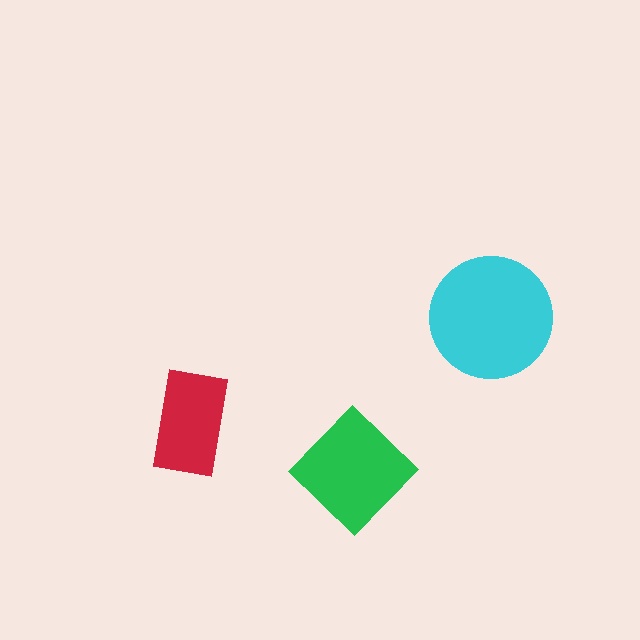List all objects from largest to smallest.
The cyan circle, the green diamond, the red rectangle.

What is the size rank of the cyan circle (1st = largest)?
1st.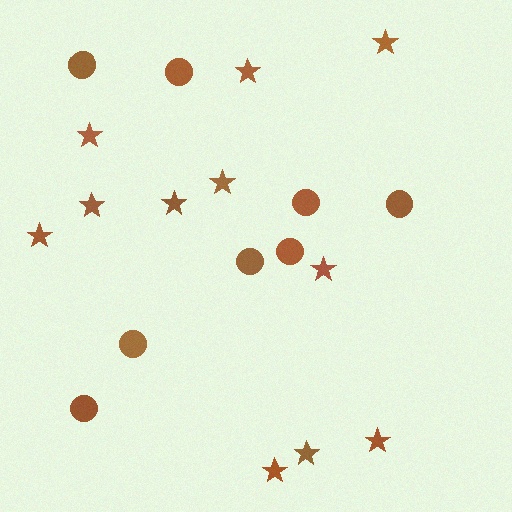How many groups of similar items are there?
There are 2 groups: one group of circles (8) and one group of stars (11).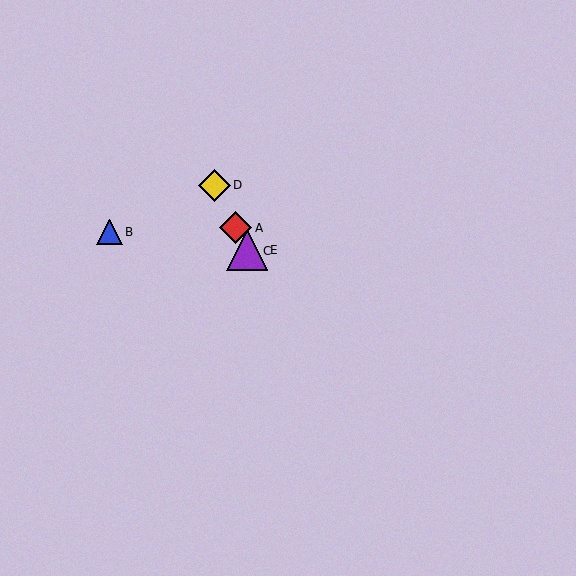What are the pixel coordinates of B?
Object B is at (110, 232).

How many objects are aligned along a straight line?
4 objects (A, C, D, E) are aligned along a straight line.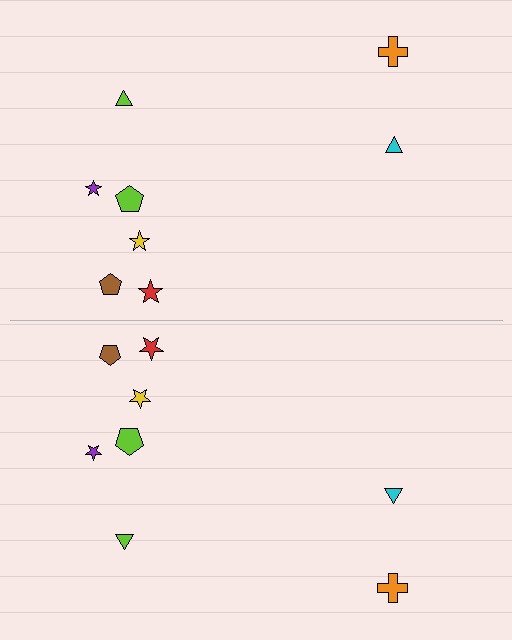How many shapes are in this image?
There are 16 shapes in this image.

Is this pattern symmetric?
Yes, this pattern has bilateral (reflection) symmetry.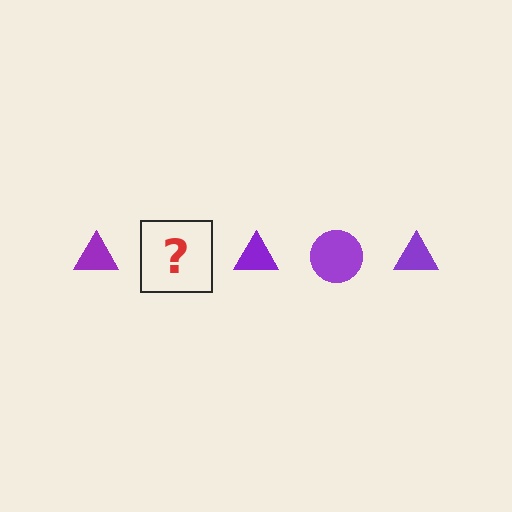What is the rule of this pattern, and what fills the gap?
The rule is that the pattern cycles through triangle, circle shapes in purple. The gap should be filled with a purple circle.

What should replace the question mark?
The question mark should be replaced with a purple circle.